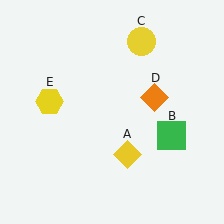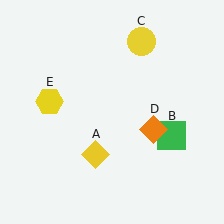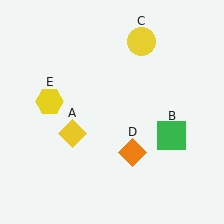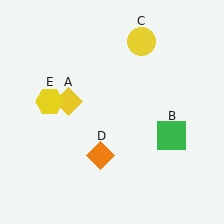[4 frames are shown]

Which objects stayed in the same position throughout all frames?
Green square (object B) and yellow circle (object C) and yellow hexagon (object E) remained stationary.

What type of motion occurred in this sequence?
The yellow diamond (object A), orange diamond (object D) rotated clockwise around the center of the scene.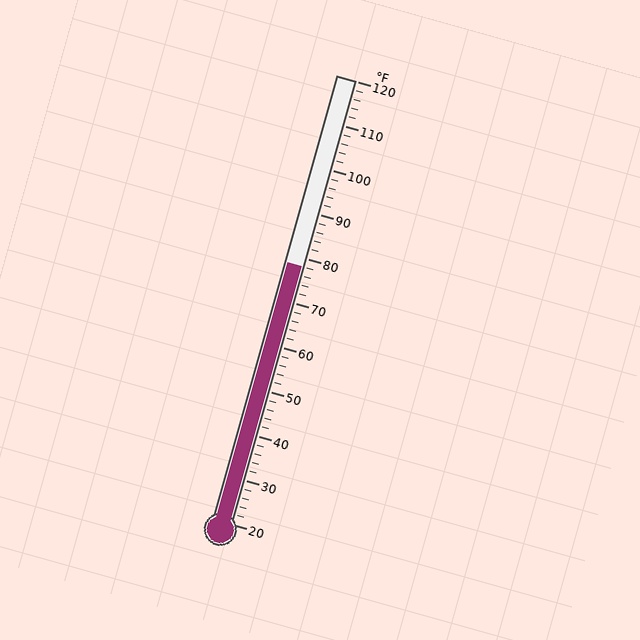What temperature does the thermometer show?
The thermometer shows approximately 78°F.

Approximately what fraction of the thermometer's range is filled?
The thermometer is filled to approximately 60% of its range.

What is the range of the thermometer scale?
The thermometer scale ranges from 20°F to 120°F.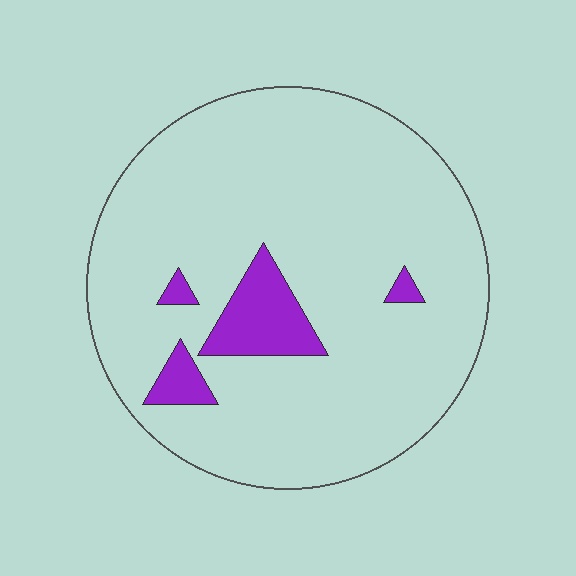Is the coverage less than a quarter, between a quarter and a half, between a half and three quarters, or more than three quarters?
Less than a quarter.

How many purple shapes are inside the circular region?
4.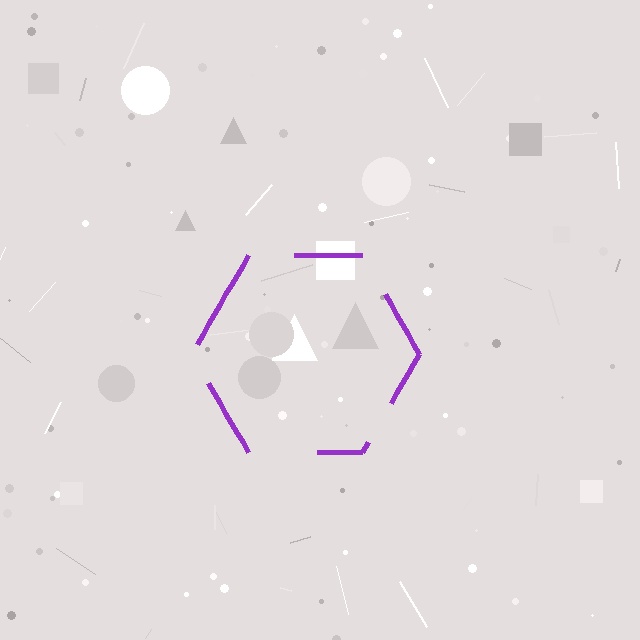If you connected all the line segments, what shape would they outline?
They would outline a hexagon.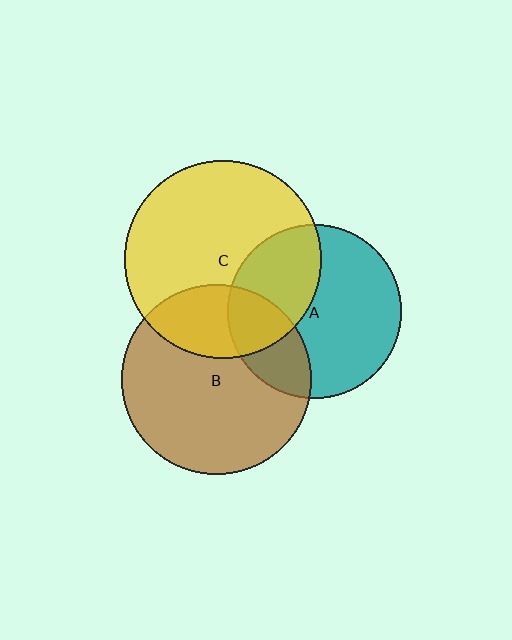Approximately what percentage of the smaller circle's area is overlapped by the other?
Approximately 35%.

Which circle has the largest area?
Circle C (yellow).